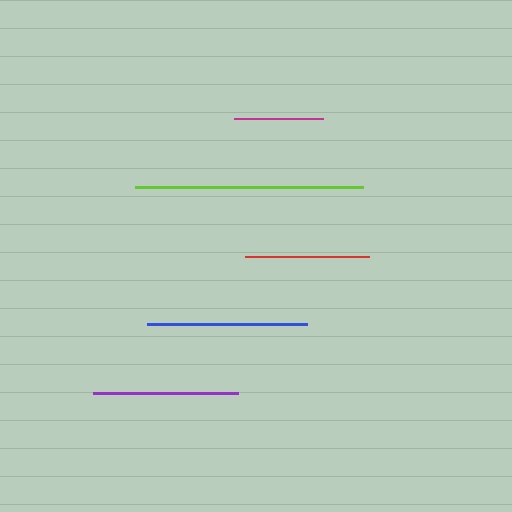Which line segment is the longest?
The lime line is the longest at approximately 229 pixels.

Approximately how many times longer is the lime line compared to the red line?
The lime line is approximately 1.9 times the length of the red line.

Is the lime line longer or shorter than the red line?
The lime line is longer than the red line.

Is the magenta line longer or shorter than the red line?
The red line is longer than the magenta line.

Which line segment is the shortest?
The magenta line is the shortest at approximately 89 pixels.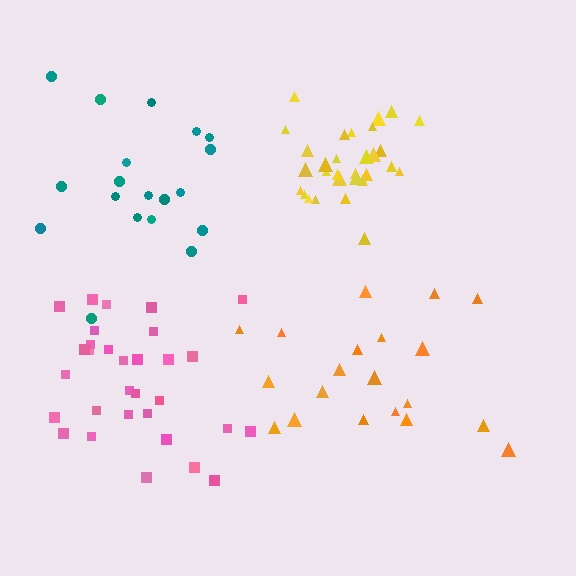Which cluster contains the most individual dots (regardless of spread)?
Pink (31).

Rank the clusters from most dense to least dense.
yellow, pink, orange, teal.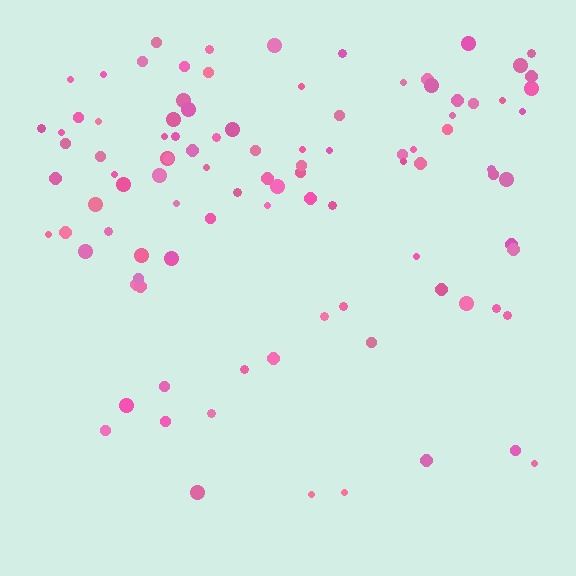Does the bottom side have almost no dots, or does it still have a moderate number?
Still a moderate number, just noticeably fewer than the top.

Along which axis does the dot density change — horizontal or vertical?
Vertical.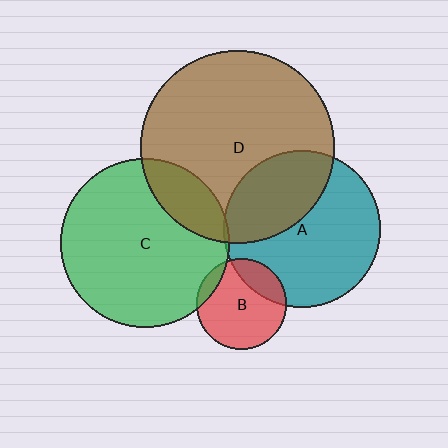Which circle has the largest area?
Circle D (brown).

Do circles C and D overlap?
Yes.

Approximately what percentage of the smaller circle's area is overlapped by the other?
Approximately 20%.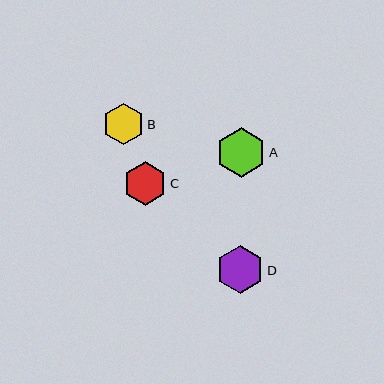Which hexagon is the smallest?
Hexagon B is the smallest with a size of approximately 41 pixels.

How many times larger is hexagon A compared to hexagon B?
Hexagon A is approximately 1.2 times the size of hexagon B.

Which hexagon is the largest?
Hexagon A is the largest with a size of approximately 49 pixels.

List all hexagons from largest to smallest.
From largest to smallest: A, D, C, B.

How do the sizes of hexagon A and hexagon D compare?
Hexagon A and hexagon D are approximately the same size.